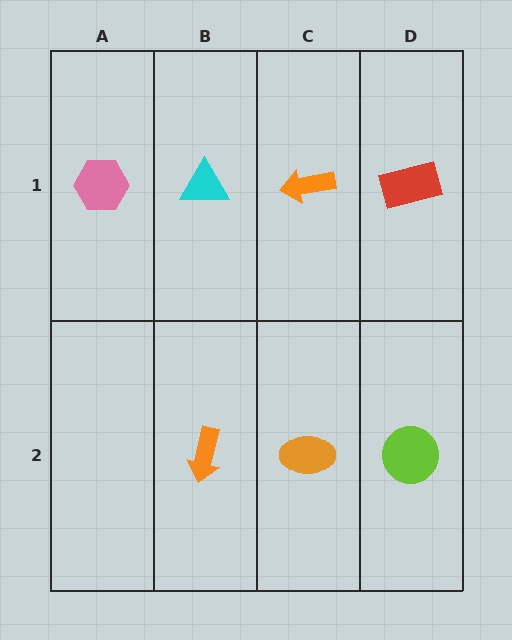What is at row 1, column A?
A pink hexagon.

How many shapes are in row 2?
3 shapes.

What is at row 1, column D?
A red rectangle.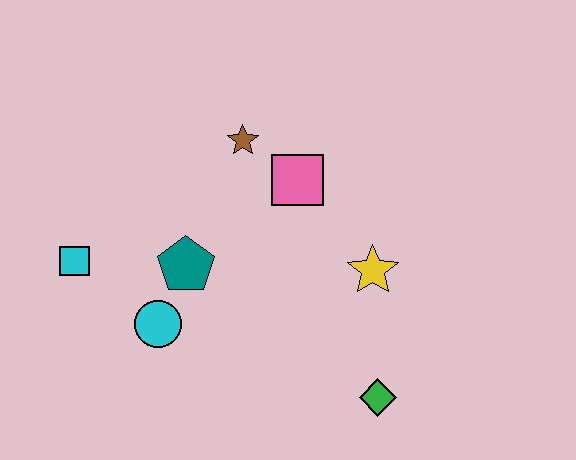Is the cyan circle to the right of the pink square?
No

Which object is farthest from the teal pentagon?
The green diamond is farthest from the teal pentagon.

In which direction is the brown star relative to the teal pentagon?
The brown star is above the teal pentagon.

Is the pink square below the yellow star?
No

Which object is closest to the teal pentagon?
The cyan circle is closest to the teal pentagon.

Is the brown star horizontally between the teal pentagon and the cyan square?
No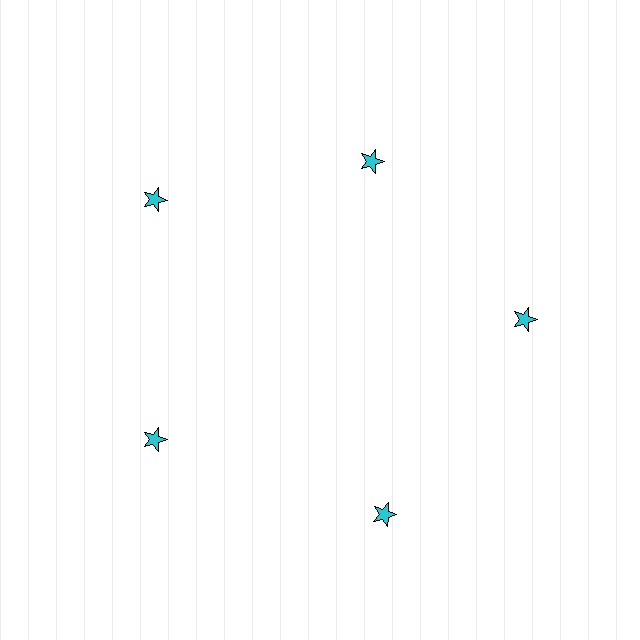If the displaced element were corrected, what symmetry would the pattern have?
It would have 5-fold rotational symmetry — the pattern would map onto itself every 72 degrees.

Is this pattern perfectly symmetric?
No. The 5 cyan stars are arranged in a ring, but one element near the 1 o'clock position is pulled inward toward the center, breaking the 5-fold rotational symmetry.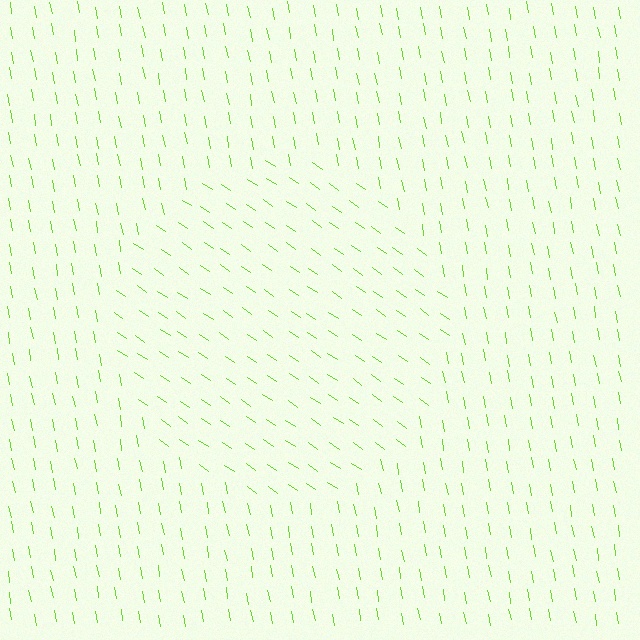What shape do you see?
I see a circle.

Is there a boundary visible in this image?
Yes, there is a texture boundary formed by a change in line orientation.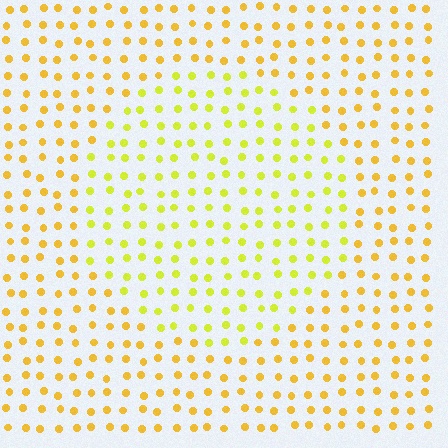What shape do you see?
I see a circle.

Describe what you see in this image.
The image is filled with small yellow elements in a uniform arrangement. A circle-shaped region is visible where the elements are tinted to a slightly different hue, forming a subtle color boundary.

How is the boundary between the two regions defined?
The boundary is defined purely by a slight shift in hue (about 25 degrees). Spacing, size, and orientation are identical on both sides.